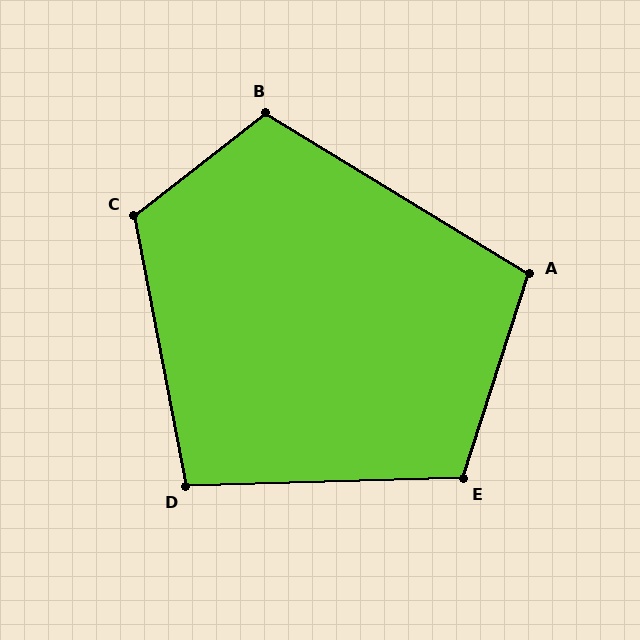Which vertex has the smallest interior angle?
D, at approximately 99 degrees.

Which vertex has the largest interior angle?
C, at approximately 117 degrees.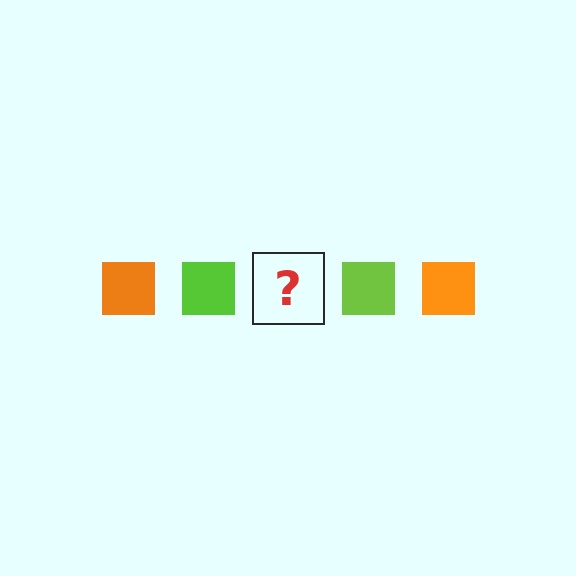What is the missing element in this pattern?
The missing element is an orange square.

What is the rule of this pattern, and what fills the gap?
The rule is that the pattern cycles through orange, lime squares. The gap should be filled with an orange square.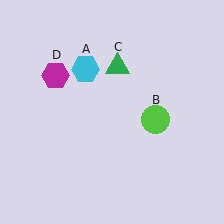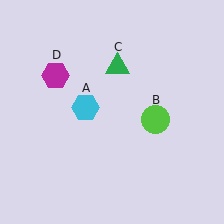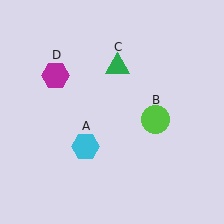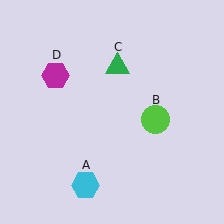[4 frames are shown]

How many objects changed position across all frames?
1 object changed position: cyan hexagon (object A).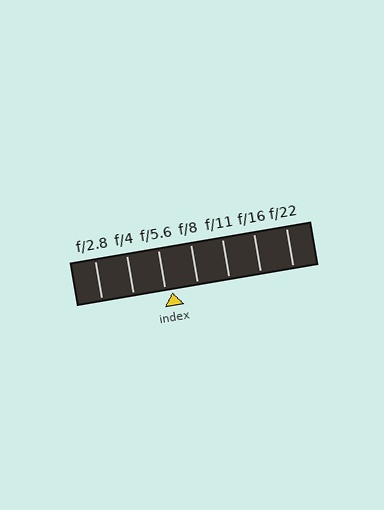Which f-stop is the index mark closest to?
The index mark is closest to f/5.6.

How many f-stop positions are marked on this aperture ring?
There are 7 f-stop positions marked.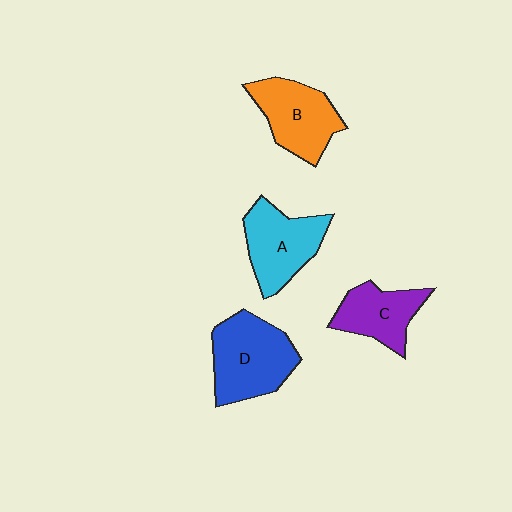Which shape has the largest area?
Shape D (blue).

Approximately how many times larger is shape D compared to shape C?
Approximately 1.4 times.